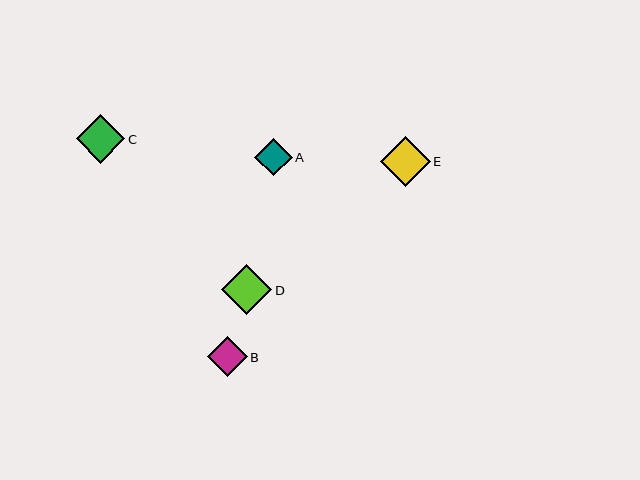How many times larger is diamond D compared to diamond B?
Diamond D is approximately 1.2 times the size of diamond B.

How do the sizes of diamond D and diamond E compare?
Diamond D and diamond E are approximately the same size.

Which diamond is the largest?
Diamond D is the largest with a size of approximately 50 pixels.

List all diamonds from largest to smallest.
From largest to smallest: D, E, C, B, A.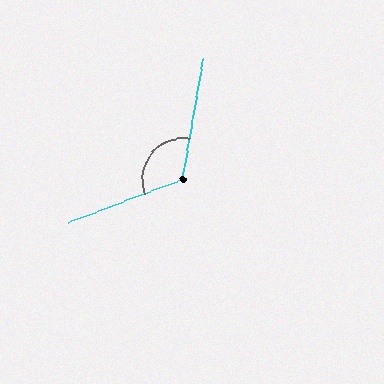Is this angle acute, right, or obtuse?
It is obtuse.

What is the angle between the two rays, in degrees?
Approximately 120 degrees.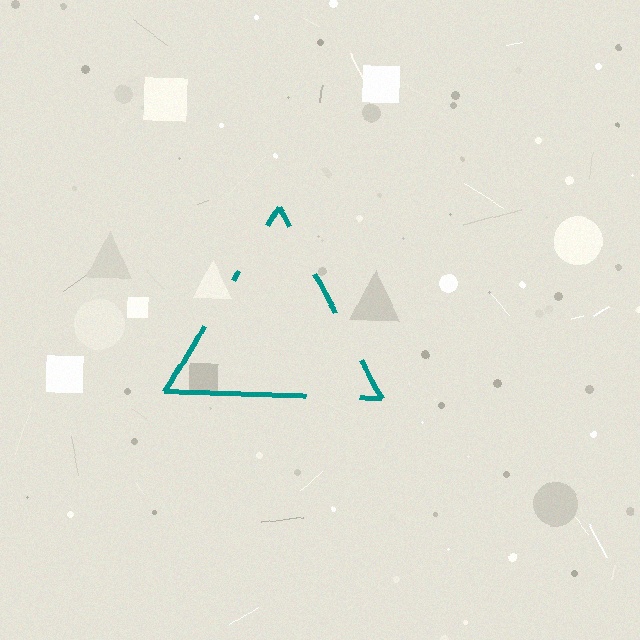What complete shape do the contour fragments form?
The contour fragments form a triangle.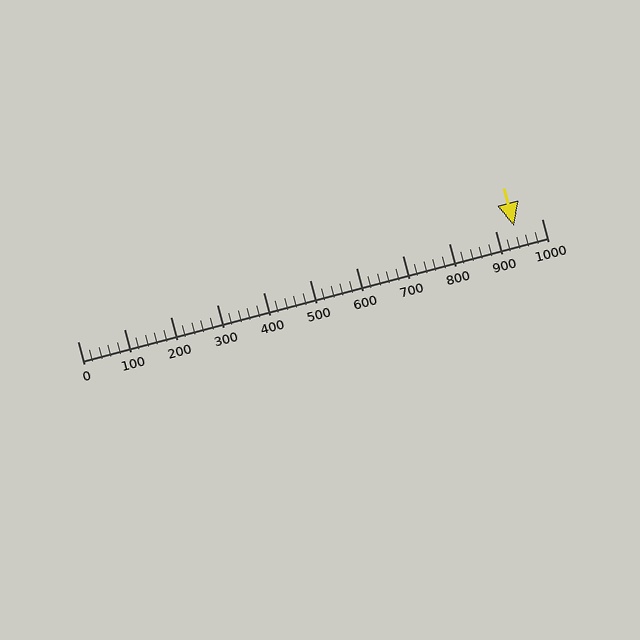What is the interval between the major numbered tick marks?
The major tick marks are spaced 100 units apart.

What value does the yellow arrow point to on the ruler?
The yellow arrow points to approximately 940.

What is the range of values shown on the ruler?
The ruler shows values from 0 to 1000.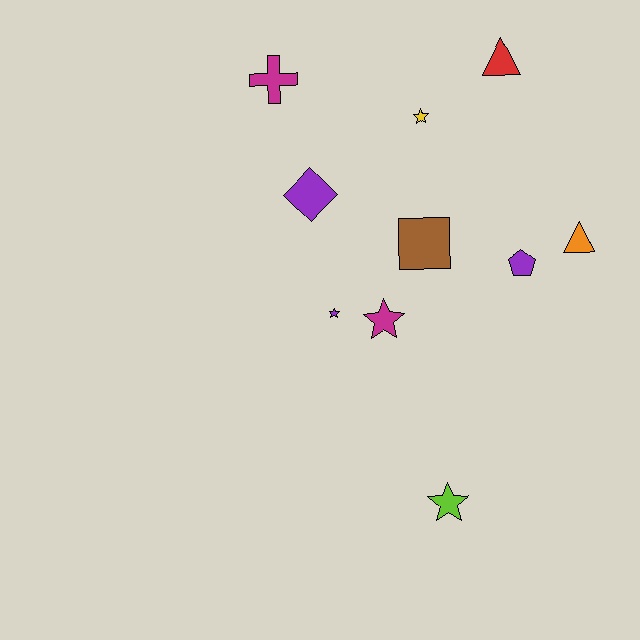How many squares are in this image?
There is 1 square.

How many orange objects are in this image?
There is 1 orange object.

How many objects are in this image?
There are 10 objects.